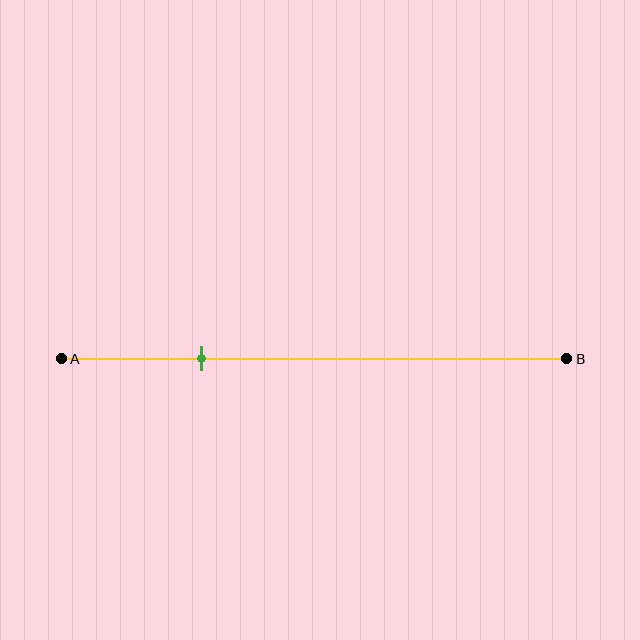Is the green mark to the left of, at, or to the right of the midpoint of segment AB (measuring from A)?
The green mark is to the left of the midpoint of segment AB.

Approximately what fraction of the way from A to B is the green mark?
The green mark is approximately 30% of the way from A to B.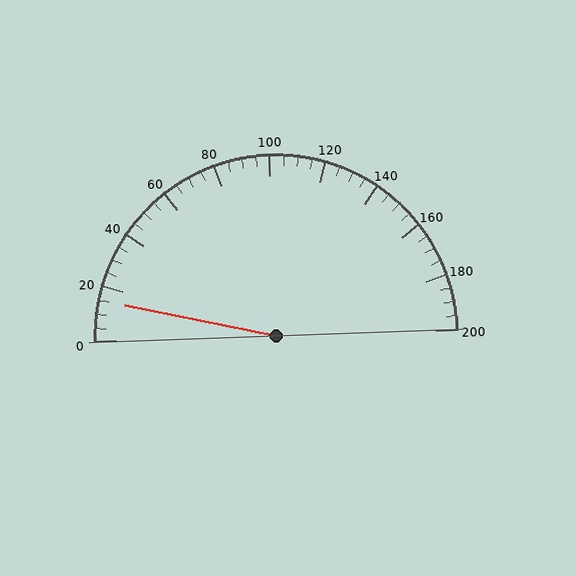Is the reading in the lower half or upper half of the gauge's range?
The reading is in the lower half of the range (0 to 200).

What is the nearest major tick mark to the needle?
The nearest major tick mark is 20.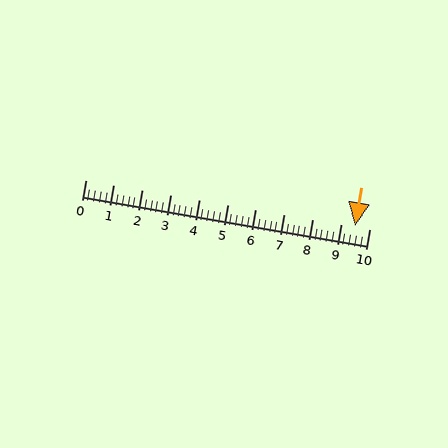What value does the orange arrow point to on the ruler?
The orange arrow points to approximately 9.5.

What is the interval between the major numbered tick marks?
The major tick marks are spaced 1 units apart.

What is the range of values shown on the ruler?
The ruler shows values from 0 to 10.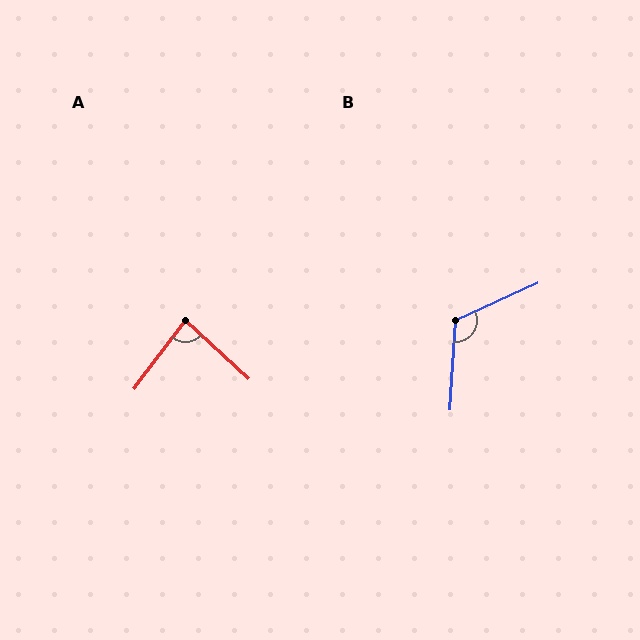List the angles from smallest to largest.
A (84°), B (118°).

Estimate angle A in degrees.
Approximately 84 degrees.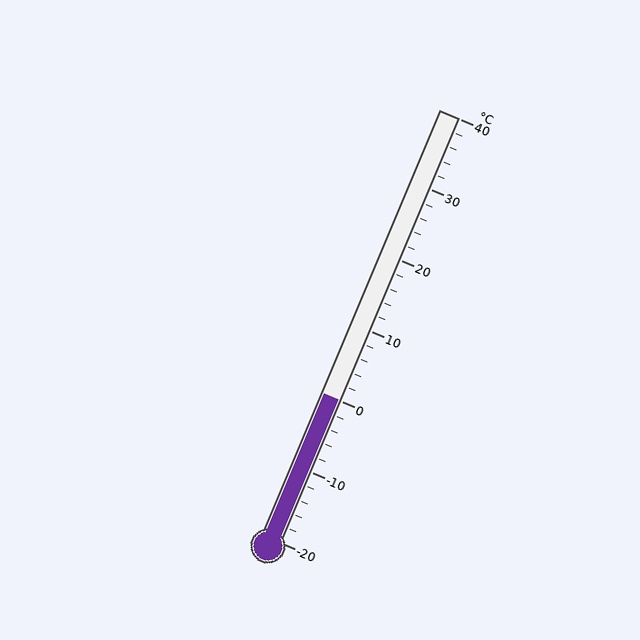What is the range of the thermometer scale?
The thermometer scale ranges from -20°C to 40°C.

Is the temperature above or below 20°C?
The temperature is below 20°C.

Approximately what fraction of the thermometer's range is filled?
The thermometer is filled to approximately 35% of its range.